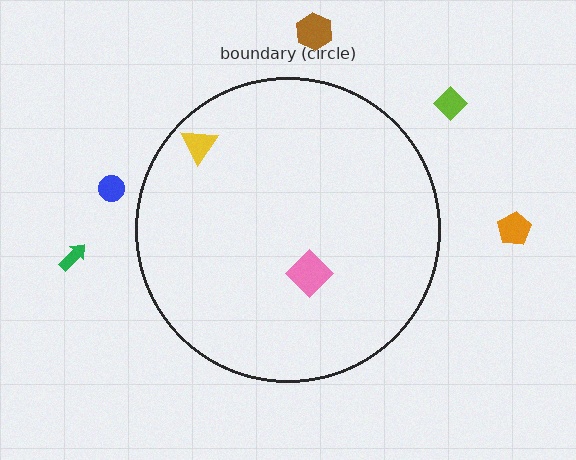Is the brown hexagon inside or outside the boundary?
Outside.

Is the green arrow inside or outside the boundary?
Outside.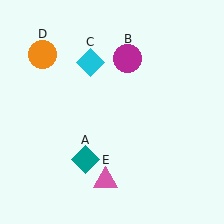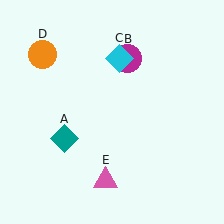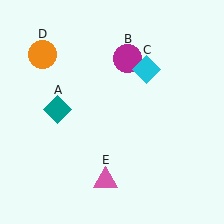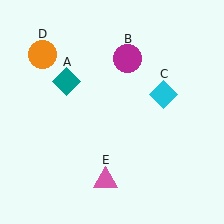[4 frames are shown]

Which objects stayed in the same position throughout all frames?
Magenta circle (object B) and orange circle (object D) and pink triangle (object E) remained stationary.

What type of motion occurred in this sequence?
The teal diamond (object A), cyan diamond (object C) rotated clockwise around the center of the scene.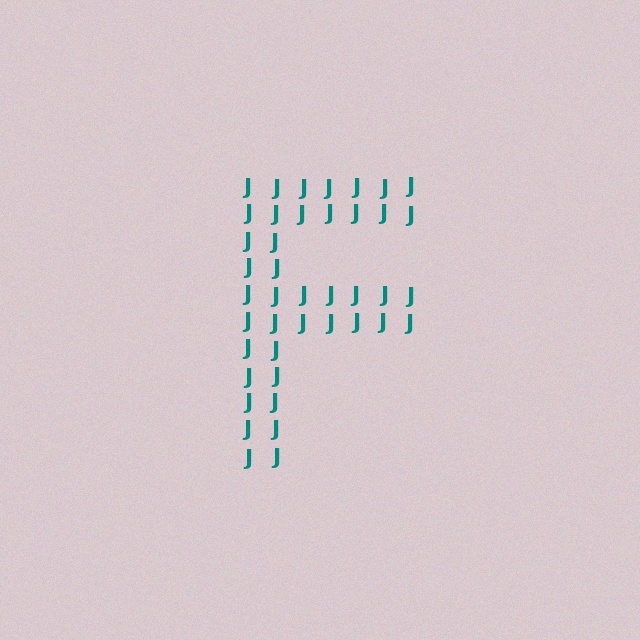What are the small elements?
The small elements are letter J's.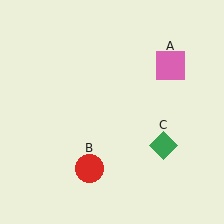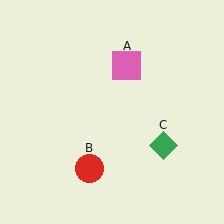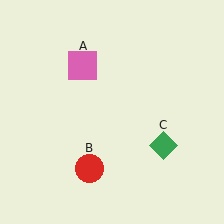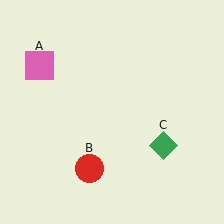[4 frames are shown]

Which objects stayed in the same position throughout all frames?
Red circle (object B) and green diamond (object C) remained stationary.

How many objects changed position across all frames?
1 object changed position: pink square (object A).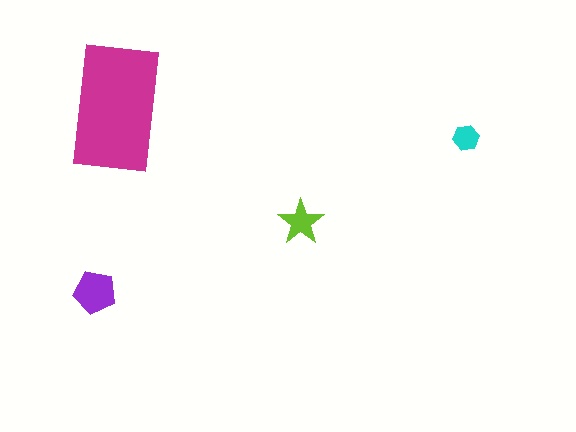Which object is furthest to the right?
The cyan hexagon is rightmost.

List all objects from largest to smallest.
The magenta rectangle, the purple pentagon, the lime star, the cyan hexagon.